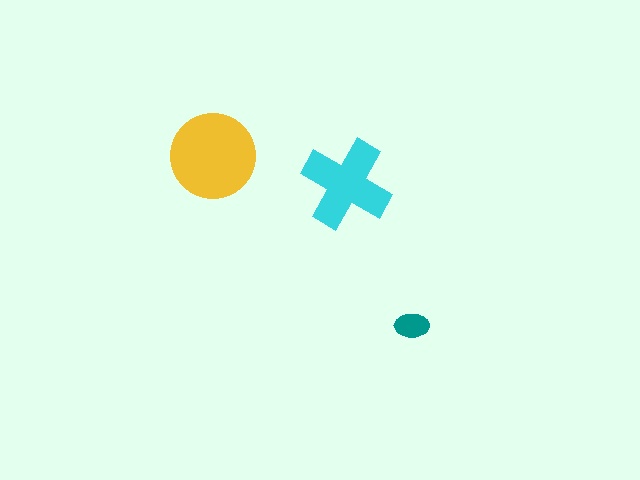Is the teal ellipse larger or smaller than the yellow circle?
Smaller.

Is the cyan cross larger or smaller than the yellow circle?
Smaller.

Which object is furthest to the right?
The teal ellipse is rightmost.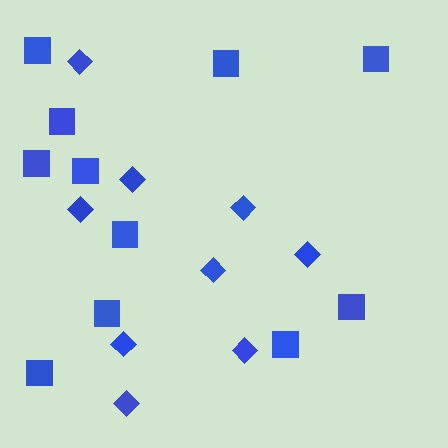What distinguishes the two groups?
There are 2 groups: one group of diamonds (9) and one group of squares (11).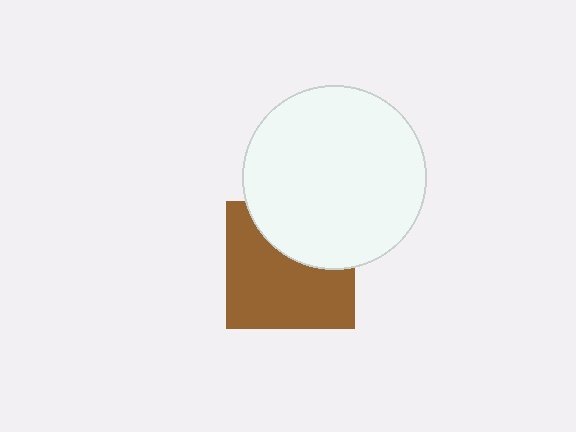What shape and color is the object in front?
The object in front is a white circle.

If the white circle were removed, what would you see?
You would see the complete brown square.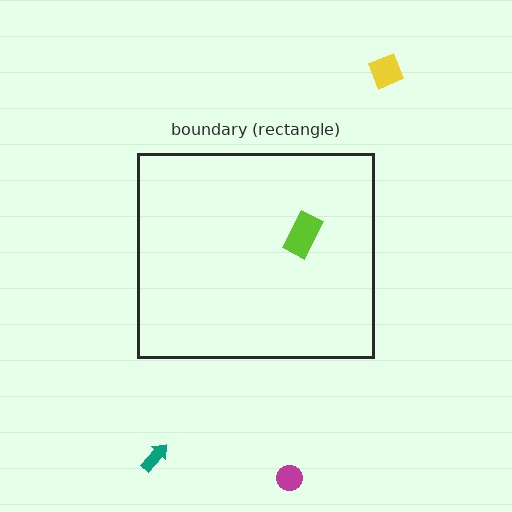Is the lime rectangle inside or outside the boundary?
Inside.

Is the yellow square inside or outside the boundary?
Outside.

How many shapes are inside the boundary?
1 inside, 3 outside.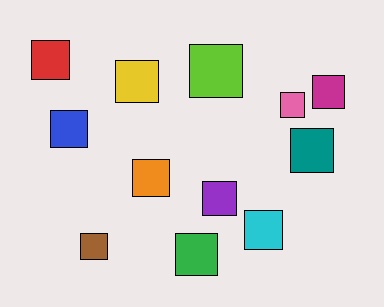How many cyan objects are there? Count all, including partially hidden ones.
There is 1 cyan object.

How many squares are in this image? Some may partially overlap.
There are 12 squares.